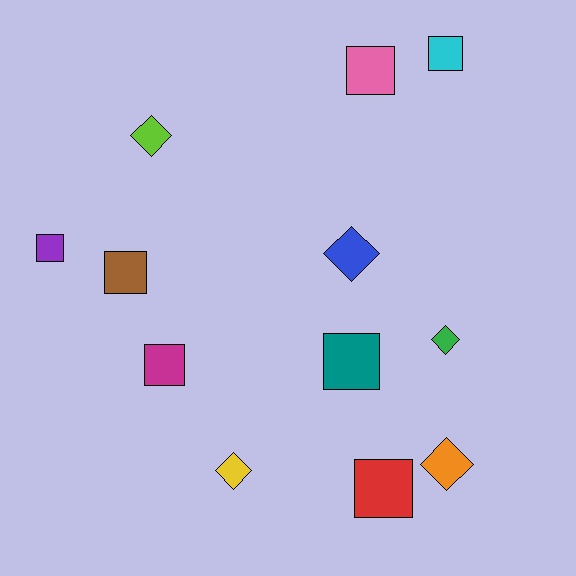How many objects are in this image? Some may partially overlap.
There are 12 objects.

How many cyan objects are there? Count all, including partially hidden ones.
There is 1 cyan object.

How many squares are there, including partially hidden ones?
There are 7 squares.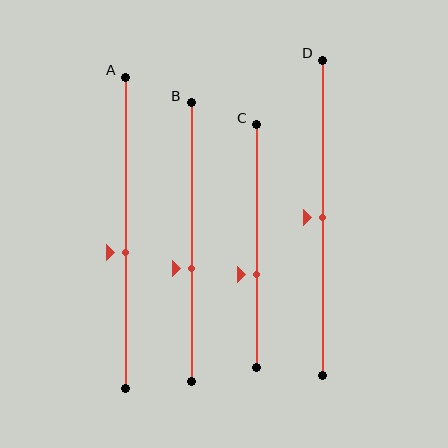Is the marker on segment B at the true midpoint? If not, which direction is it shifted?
No, the marker on segment B is shifted downward by about 10% of the segment length.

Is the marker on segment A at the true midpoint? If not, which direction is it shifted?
No, the marker on segment A is shifted downward by about 6% of the segment length.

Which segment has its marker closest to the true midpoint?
Segment D has its marker closest to the true midpoint.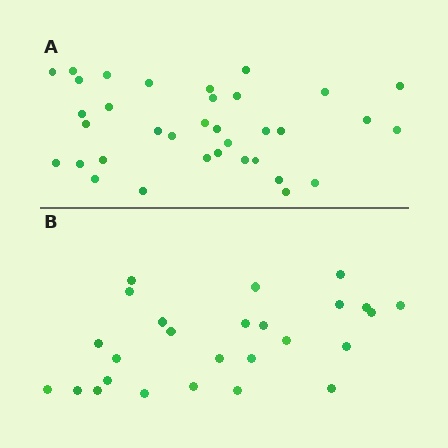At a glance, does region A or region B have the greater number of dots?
Region A (the top region) has more dots.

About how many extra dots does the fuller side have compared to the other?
Region A has roughly 8 or so more dots than region B.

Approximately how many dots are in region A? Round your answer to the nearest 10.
About 40 dots. (The exact count is 35, which rounds to 40.)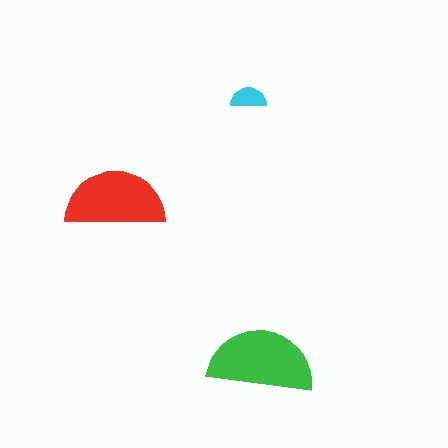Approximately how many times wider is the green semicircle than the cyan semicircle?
About 3 times wider.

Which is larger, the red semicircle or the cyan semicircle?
The red one.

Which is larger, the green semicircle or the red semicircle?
The green one.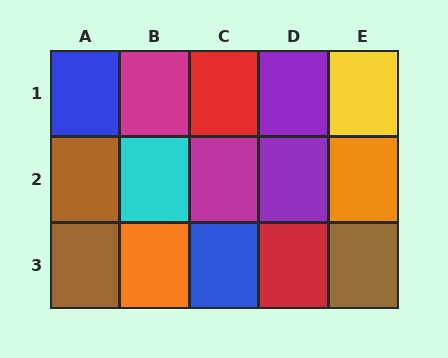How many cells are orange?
2 cells are orange.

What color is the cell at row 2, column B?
Cyan.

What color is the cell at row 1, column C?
Red.